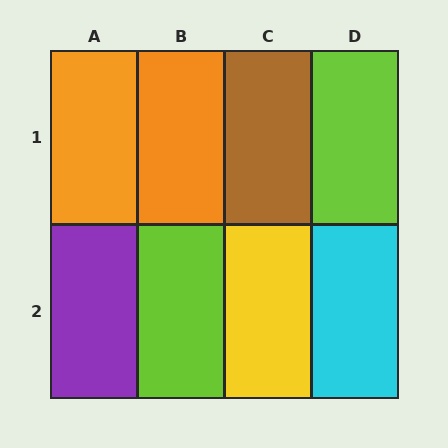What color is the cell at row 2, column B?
Lime.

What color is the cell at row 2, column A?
Purple.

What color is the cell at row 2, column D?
Cyan.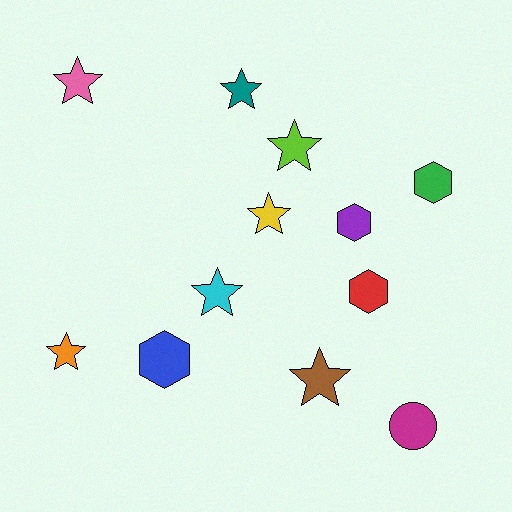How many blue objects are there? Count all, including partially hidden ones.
There is 1 blue object.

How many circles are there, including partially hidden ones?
There is 1 circle.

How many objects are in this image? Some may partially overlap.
There are 12 objects.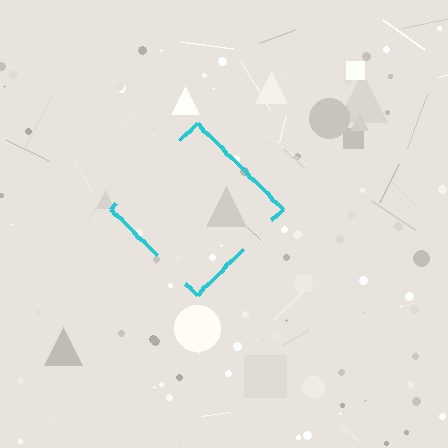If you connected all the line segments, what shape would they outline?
They would outline a diamond.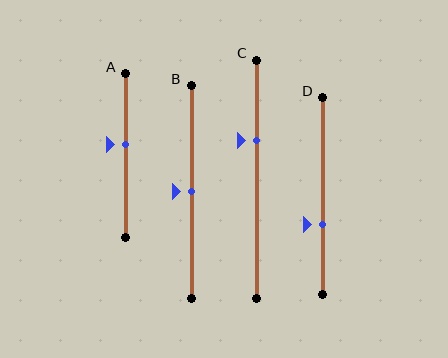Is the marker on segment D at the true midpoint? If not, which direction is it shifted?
No, the marker on segment D is shifted downward by about 14% of the segment length.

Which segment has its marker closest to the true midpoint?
Segment B has its marker closest to the true midpoint.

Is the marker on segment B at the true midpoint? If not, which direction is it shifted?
Yes, the marker on segment B is at the true midpoint.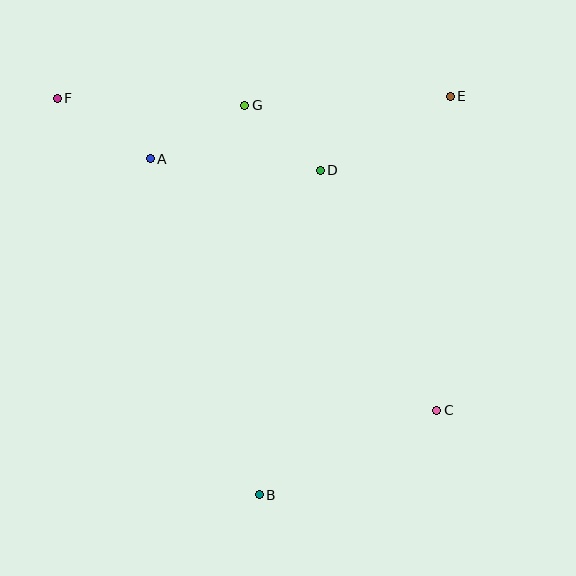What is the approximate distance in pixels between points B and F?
The distance between B and F is approximately 445 pixels.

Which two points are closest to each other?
Points D and G are closest to each other.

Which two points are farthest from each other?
Points C and F are farthest from each other.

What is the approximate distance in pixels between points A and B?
The distance between A and B is approximately 353 pixels.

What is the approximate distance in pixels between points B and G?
The distance between B and G is approximately 390 pixels.